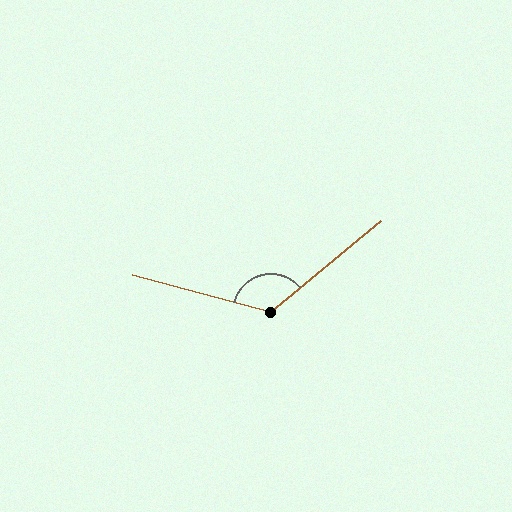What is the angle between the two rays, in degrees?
Approximately 126 degrees.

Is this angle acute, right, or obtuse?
It is obtuse.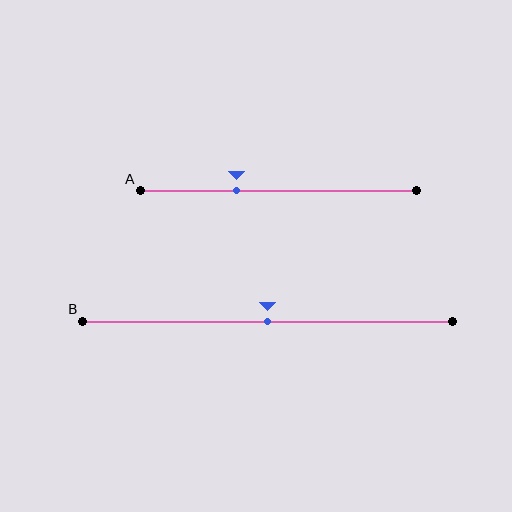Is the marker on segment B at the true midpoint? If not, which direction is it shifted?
Yes, the marker on segment B is at the true midpoint.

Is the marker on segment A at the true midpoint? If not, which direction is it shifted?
No, the marker on segment A is shifted to the left by about 15% of the segment length.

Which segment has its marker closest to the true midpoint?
Segment B has its marker closest to the true midpoint.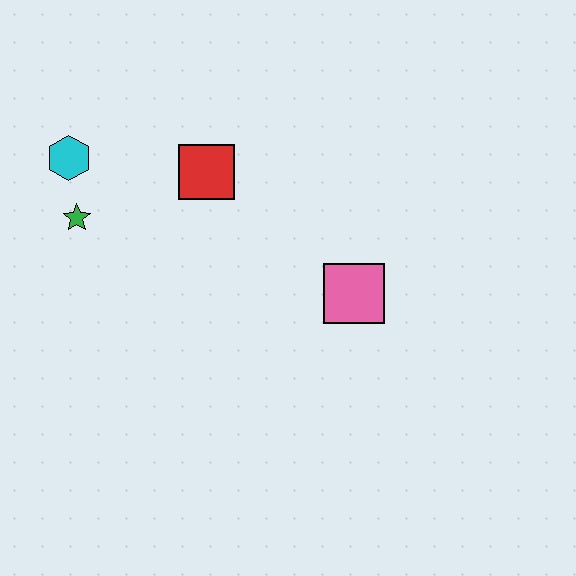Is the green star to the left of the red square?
Yes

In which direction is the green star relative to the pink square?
The green star is to the left of the pink square.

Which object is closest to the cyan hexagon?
The green star is closest to the cyan hexagon.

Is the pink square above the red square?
No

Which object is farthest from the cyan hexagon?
The pink square is farthest from the cyan hexagon.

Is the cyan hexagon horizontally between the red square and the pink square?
No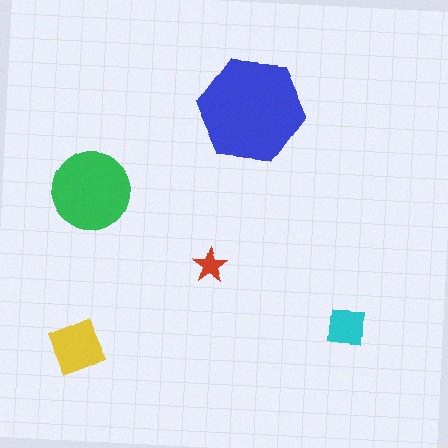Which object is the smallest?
The red star.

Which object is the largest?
The blue hexagon.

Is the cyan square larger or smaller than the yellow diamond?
Smaller.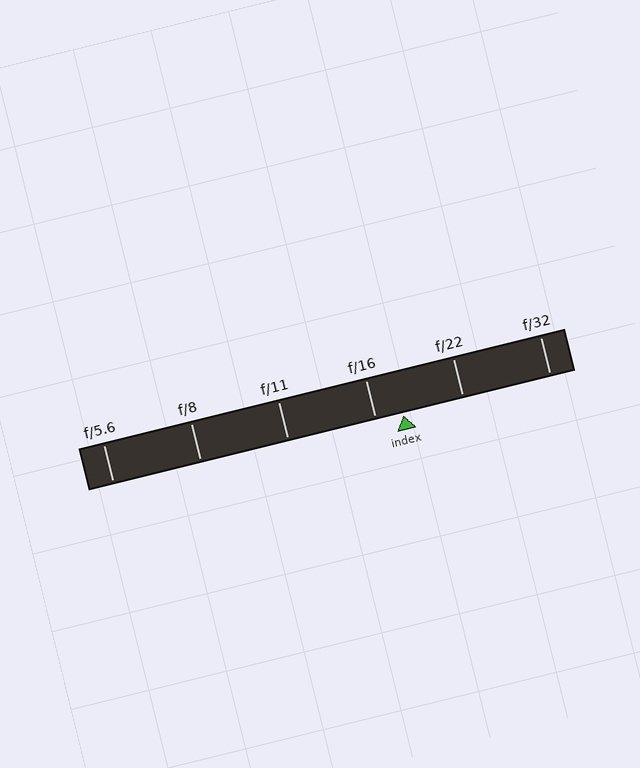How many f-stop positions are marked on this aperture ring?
There are 6 f-stop positions marked.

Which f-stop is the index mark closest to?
The index mark is closest to f/16.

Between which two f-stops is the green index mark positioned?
The index mark is between f/16 and f/22.